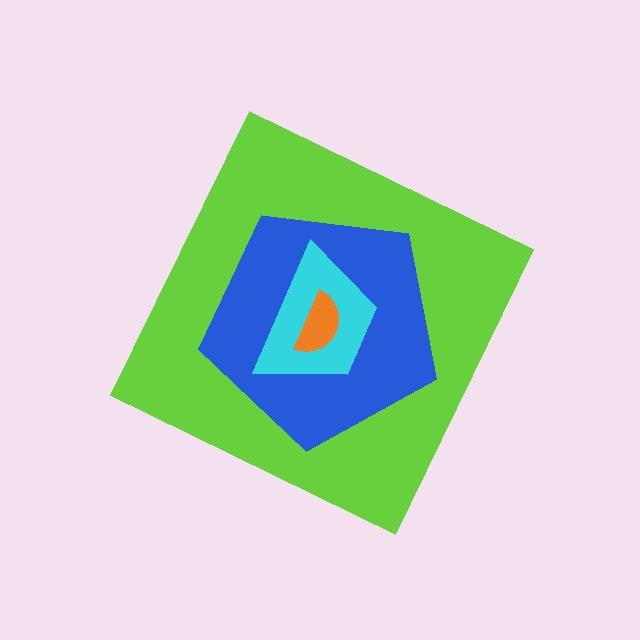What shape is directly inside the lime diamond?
The blue pentagon.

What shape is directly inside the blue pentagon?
The cyan trapezoid.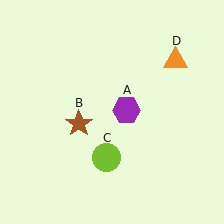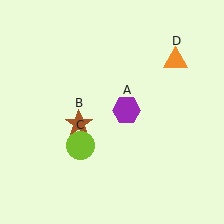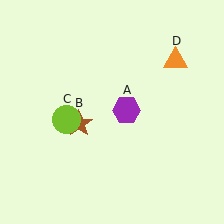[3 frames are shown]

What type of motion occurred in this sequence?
The lime circle (object C) rotated clockwise around the center of the scene.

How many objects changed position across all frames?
1 object changed position: lime circle (object C).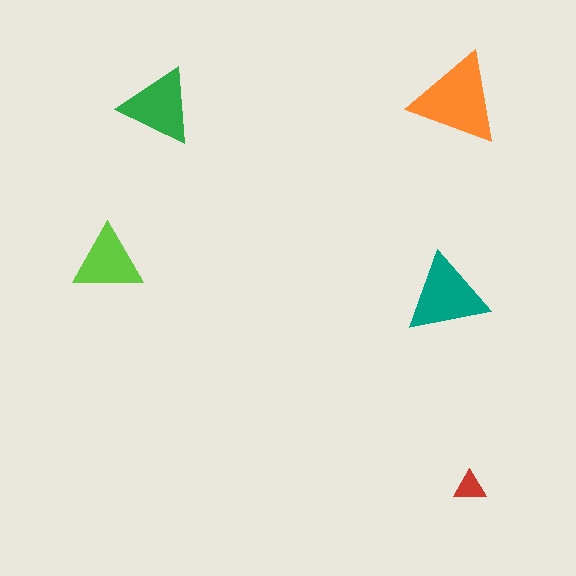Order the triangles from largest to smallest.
the orange one, the teal one, the green one, the lime one, the red one.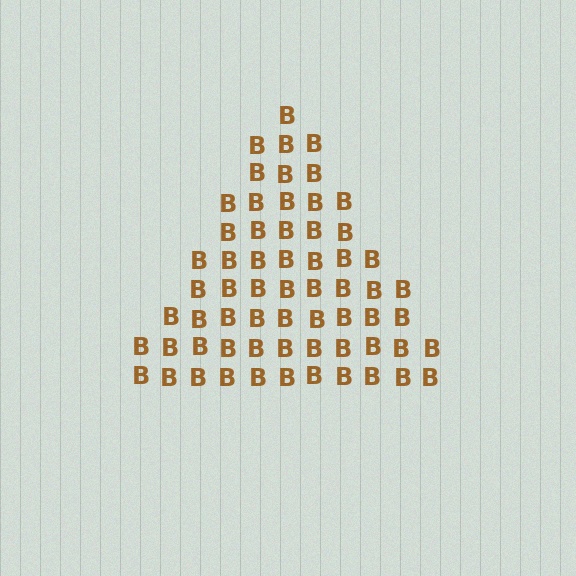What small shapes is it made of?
It is made of small letter B's.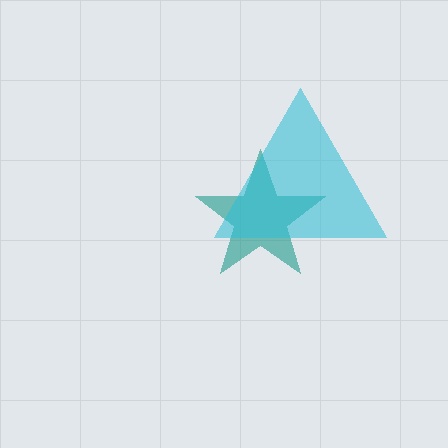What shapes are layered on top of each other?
The layered shapes are: a teal star, a cyan triangle.